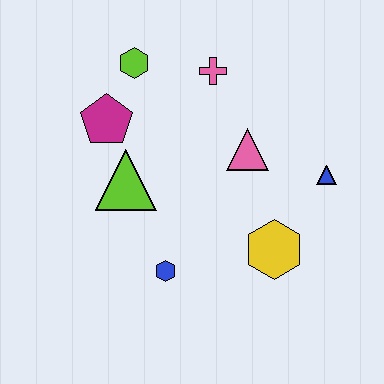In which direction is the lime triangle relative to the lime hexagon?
The lime triangle is below the lime hexagon.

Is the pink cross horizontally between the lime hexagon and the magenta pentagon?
No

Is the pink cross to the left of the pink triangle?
Yes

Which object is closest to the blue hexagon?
The lime triangle is closest to the blue hexagon.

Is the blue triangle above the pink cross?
No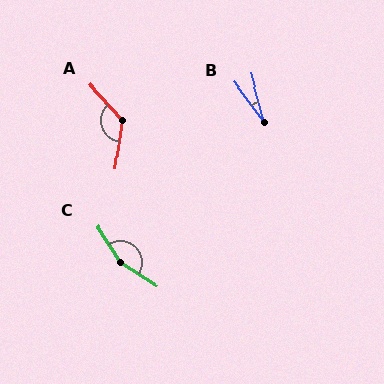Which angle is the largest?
C, at approximately 156 degrees.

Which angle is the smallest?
B, at approximately 22 degrees.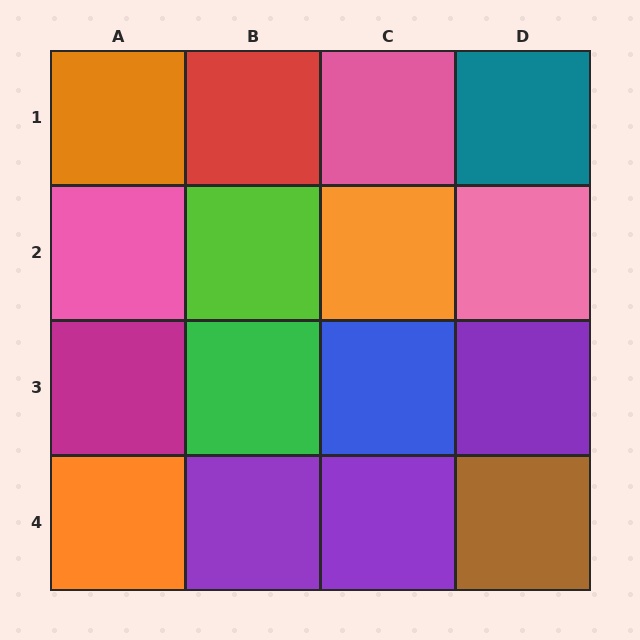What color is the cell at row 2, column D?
Pink.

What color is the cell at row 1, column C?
Pink.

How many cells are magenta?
1 cell is magenta.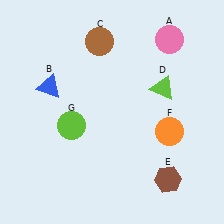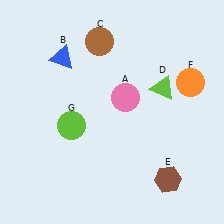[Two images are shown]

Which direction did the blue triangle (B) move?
The blue triangle (B) moved up.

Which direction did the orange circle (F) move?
The orange circle (F) moved up.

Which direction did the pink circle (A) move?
The pink circle (A) moved down.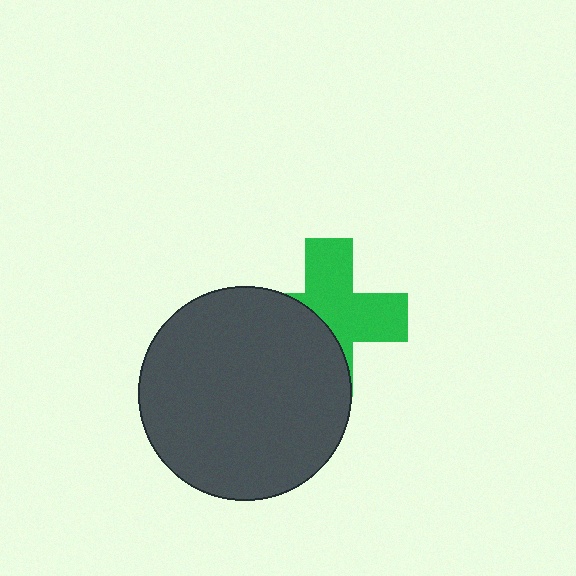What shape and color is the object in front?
The object in front is a dark gray circle.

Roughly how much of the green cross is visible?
About half of it is visible (roughly 56%).